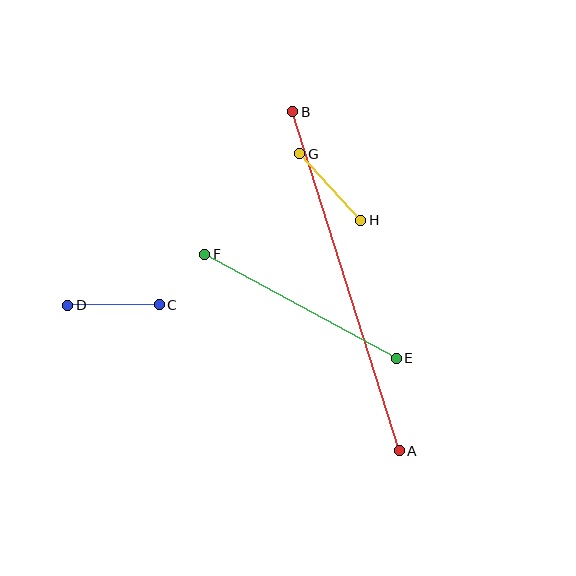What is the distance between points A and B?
The distance is approximately 355 pixels.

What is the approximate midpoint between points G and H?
The midpoint is at approximately (330, 187) pixels.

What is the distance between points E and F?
The distance is approximately 218 pixels.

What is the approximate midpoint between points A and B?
The midpoint is at approximately (346, 281) pixels.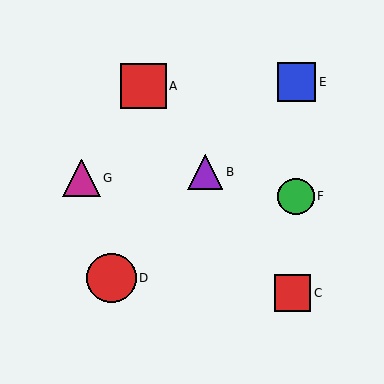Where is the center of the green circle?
The center of the green circle is at (296, 196).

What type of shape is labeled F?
Shape F is a green circle.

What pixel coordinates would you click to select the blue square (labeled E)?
Click at (297, 82) to select the blue square E.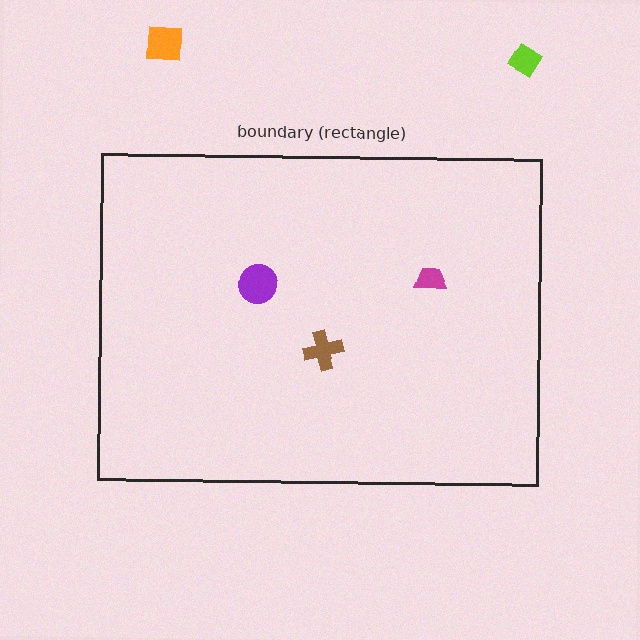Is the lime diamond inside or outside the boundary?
Outside.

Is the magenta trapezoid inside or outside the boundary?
Inside.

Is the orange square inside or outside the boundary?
Outside.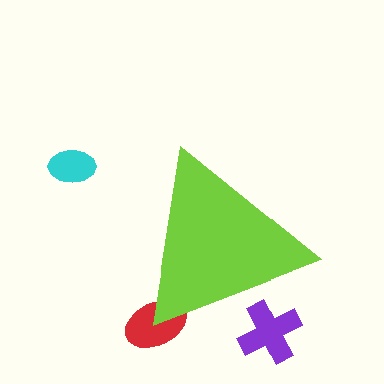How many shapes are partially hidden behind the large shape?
2 shapes are partially hidden.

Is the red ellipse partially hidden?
Yes, the red ellipse is partially hidden behind the lime triangle.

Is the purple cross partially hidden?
Yes, the purple cross is partially hidden behind the lime triangle.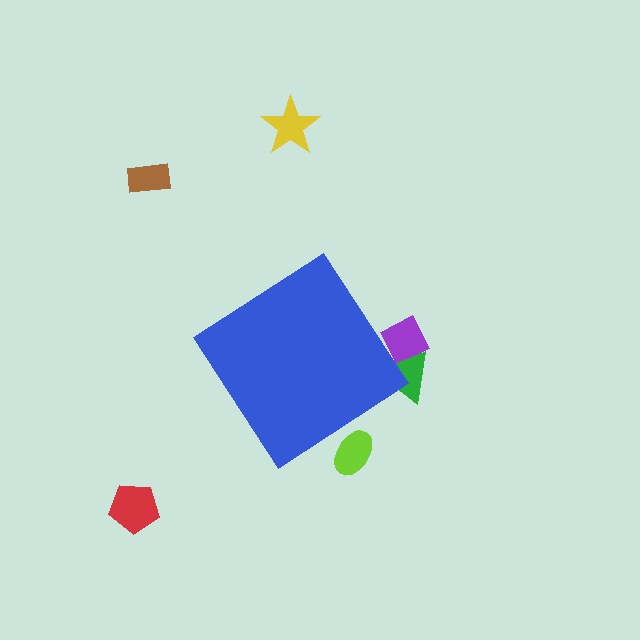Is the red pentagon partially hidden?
No, the red pentagon is fully visible.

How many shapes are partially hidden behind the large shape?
3 shapes are partially hidden.